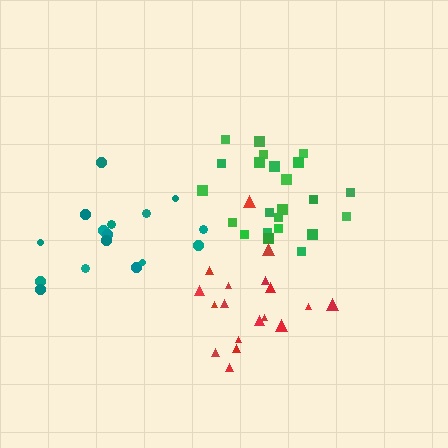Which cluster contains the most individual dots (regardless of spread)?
Green (23).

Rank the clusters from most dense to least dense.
green, red, teal.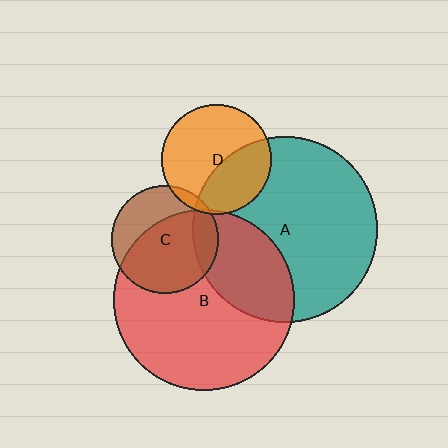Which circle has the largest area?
Circle A (teal).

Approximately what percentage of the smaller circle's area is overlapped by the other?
Approximately 30%.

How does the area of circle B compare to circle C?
Approximately 2.9 times.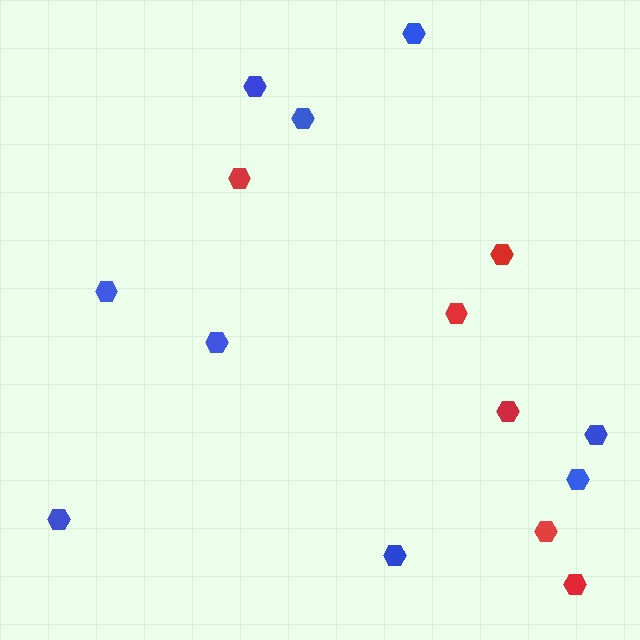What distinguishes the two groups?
There are 2 groups: one group of red hexagons (6) and one group of blue hexagons (9).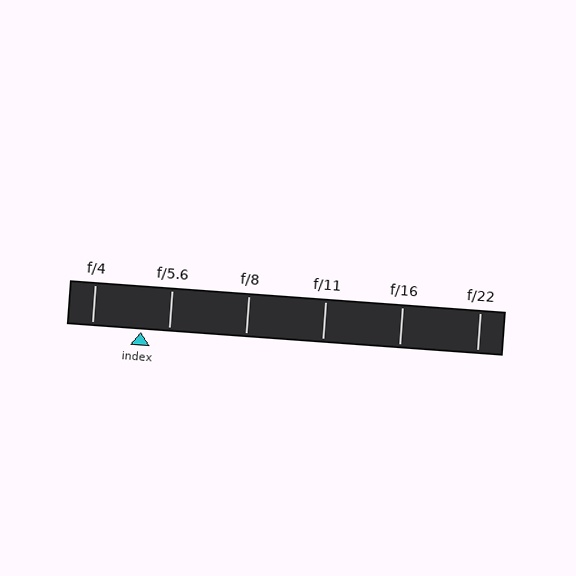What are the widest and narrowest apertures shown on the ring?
The widest aperture shown is f/4 and the narrowest is f/22.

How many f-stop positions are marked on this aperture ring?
There are 6 f-stop positions marked.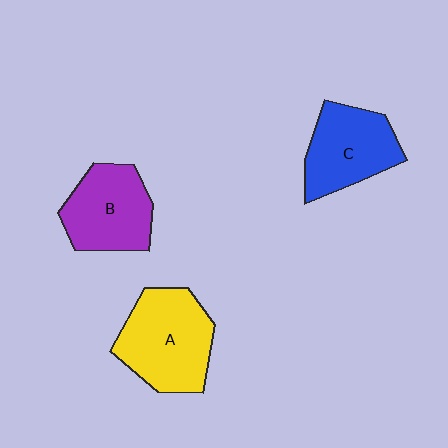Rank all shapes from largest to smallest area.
From largest to smallest: A (yellow), C (blue), B (purple).